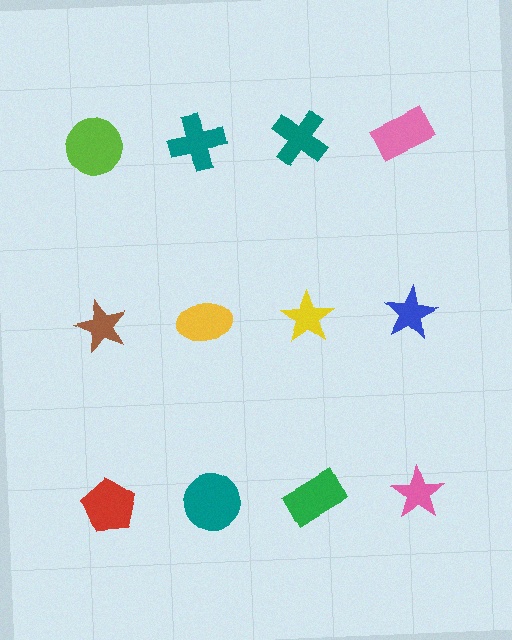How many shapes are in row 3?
4 shapes.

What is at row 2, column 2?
A yellow ellipse.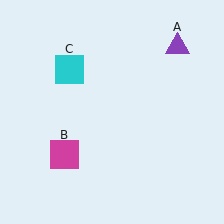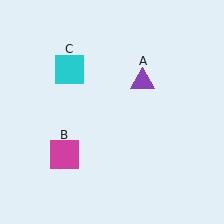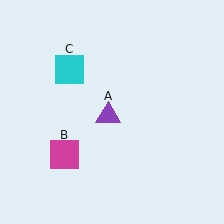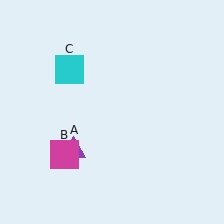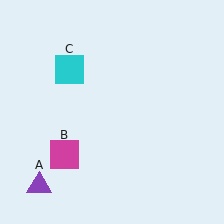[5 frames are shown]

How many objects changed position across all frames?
1 object changed position: purple triangle (object A).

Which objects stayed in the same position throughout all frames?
Magenta square (object B) and cyan square (object C) remained stationary.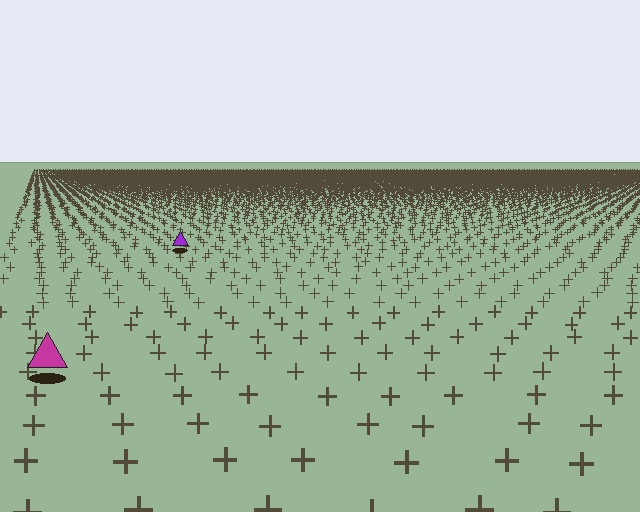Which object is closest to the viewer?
The magenta triangle is closest. The texture marks near it are larger and more spread out.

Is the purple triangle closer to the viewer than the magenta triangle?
No. The magenta triangle is closer — you can tell from the texture gradient: the ground texture is coarser near it.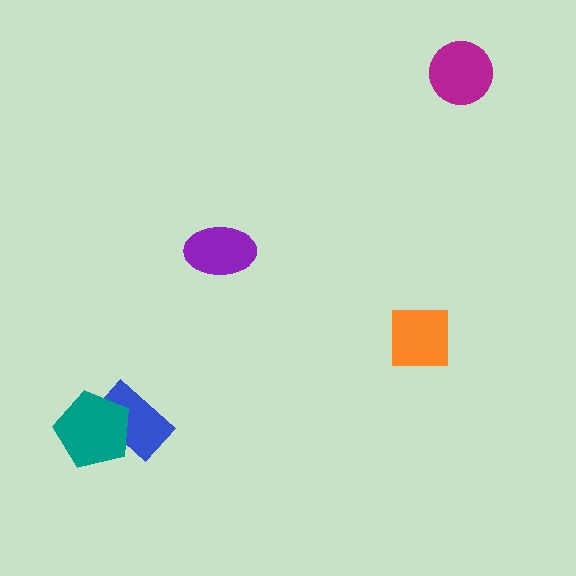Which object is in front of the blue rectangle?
The teal pentagon is in front of the blue rectangle.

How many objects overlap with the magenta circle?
0 objects overlap with the magenta circle.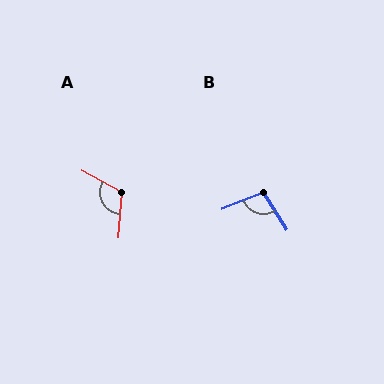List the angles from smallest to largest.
B (101°), A (115°).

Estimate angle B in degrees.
Approximately 101 degrees.